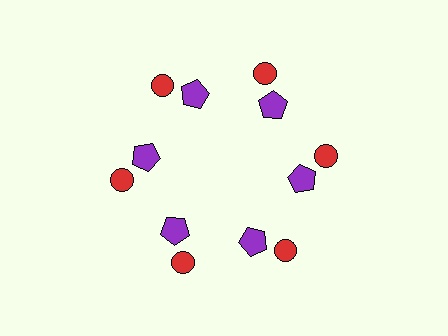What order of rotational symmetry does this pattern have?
This pattern has 6-fold rotational symmetry.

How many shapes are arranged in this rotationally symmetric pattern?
There are 12 shapes, arranged in 6 groups of 2.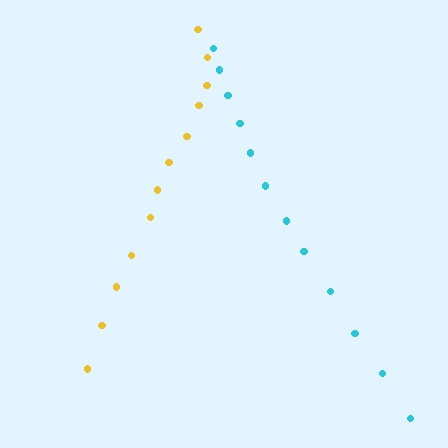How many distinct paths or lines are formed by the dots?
There are 2 distinct paths.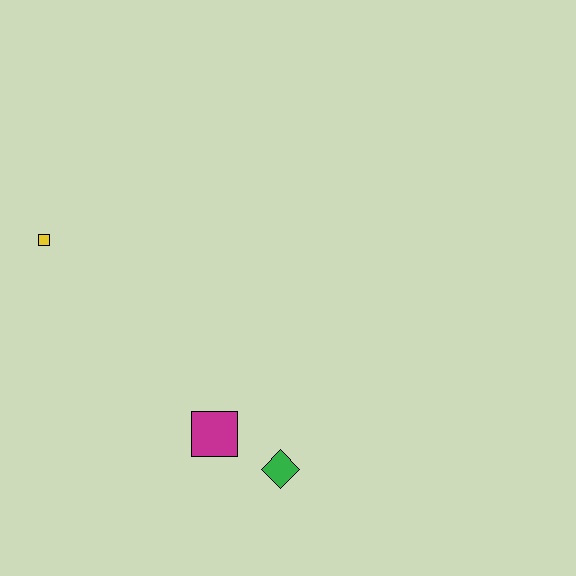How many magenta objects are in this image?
There is 1 magenta object.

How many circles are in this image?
There are no circles.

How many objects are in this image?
There are 3 objects.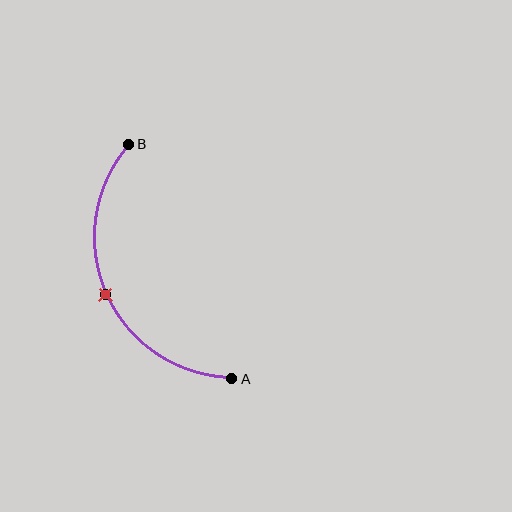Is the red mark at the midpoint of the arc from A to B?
Yes. The red mark lies on the arc at equal arc-length from both A and B — it is the arc midpoint.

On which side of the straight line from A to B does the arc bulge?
The arc bulges to the left of the straight line connecting A and B.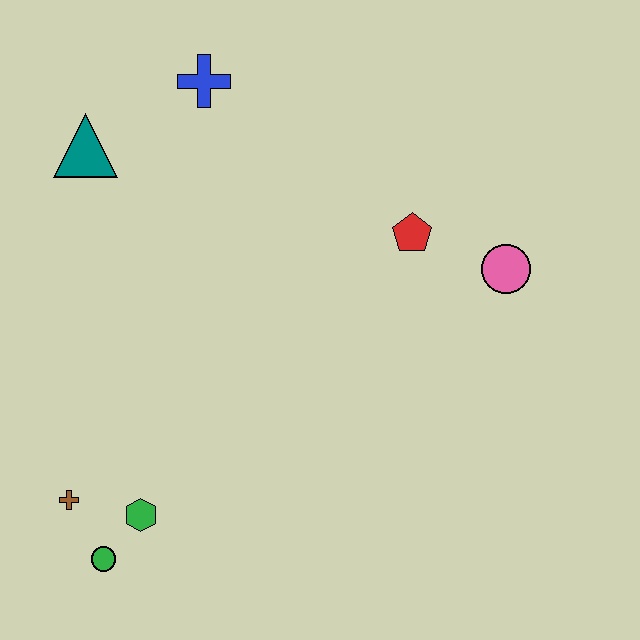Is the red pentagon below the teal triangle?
Yes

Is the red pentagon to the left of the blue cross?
No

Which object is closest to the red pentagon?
The pink circle is closest to the red pentagon.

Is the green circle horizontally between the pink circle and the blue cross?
No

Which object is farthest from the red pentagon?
The green circle is farthest from the red pentagon.